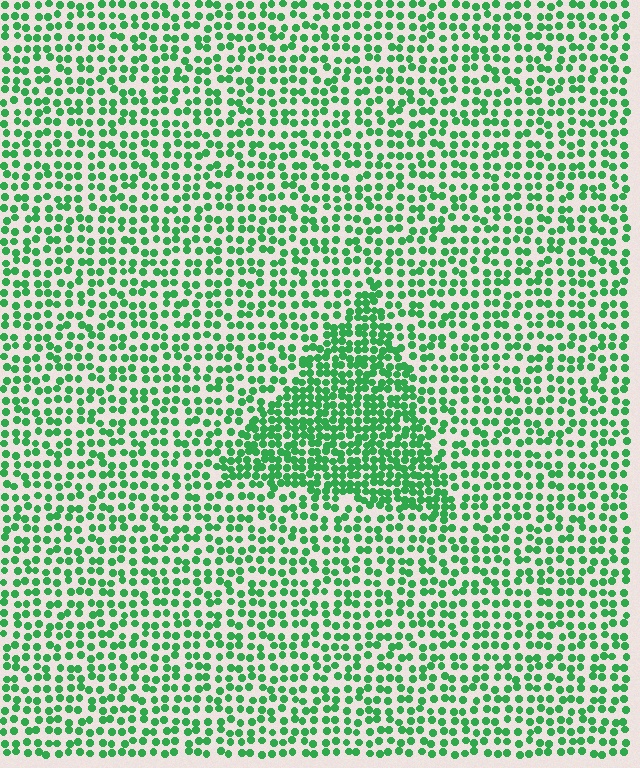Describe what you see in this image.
The image contains small green elements arranged at two different densities. A triangle-shaped region is visible where the elements are more densely packed than the surrounding area.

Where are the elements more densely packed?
The elements are more densely packed inside the triangle boundary.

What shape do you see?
I see a triangle.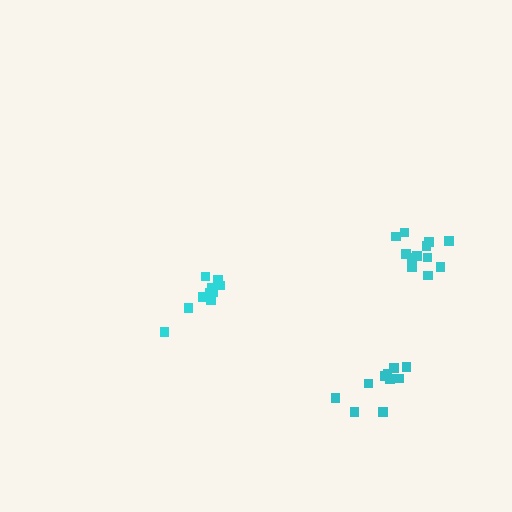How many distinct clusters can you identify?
There are 3 distinct clusters.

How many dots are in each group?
Group 1: 10 dots, Group 2: 12 dots, Group 3: 12 dots (34 total).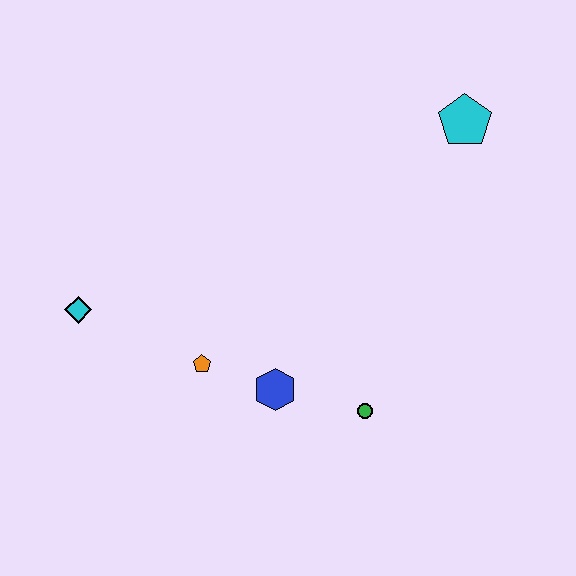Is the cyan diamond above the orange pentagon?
Yes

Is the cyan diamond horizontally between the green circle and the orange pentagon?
No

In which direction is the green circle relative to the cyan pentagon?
The green circle is below the cyan pentagon.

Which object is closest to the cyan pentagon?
The green circle is closest to the cyan pentagon.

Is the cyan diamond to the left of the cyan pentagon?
Yes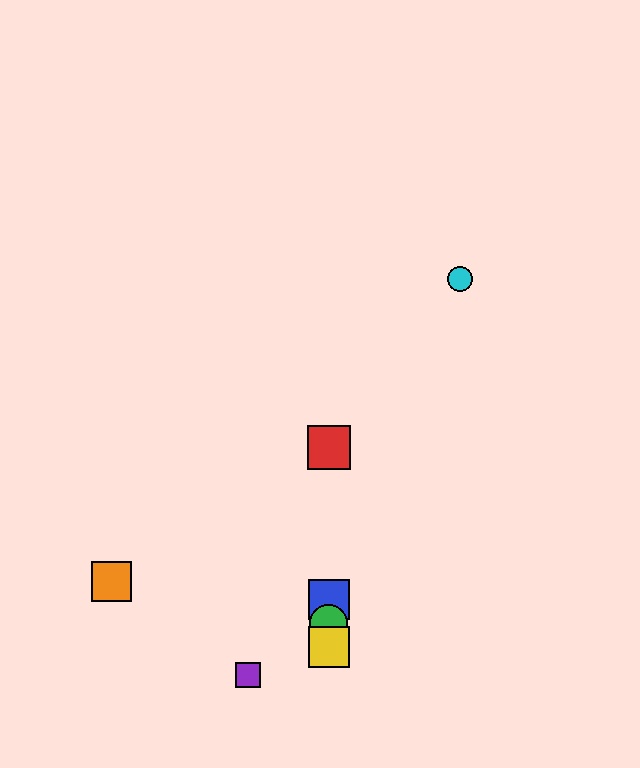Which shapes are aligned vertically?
The red square, the blue square, the green circle, the yellow square are aligned vertically.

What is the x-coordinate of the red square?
The red square is at x≈329.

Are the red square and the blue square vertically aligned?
Yes, both are at x≈329.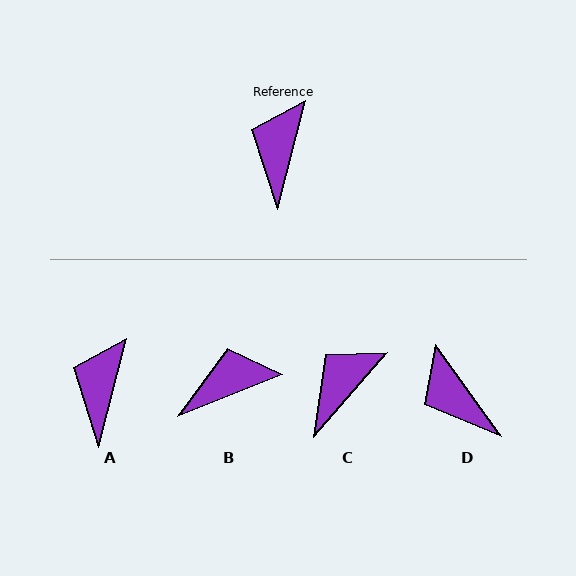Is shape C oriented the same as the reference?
No, it is off by about 26 degrees.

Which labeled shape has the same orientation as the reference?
A.